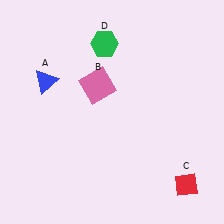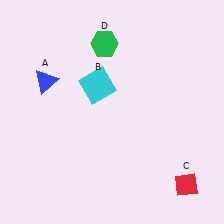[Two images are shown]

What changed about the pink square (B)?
In Image 1, B is pink. In Image 2, it changed to cyan.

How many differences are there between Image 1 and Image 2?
There is 1 difference between the two images.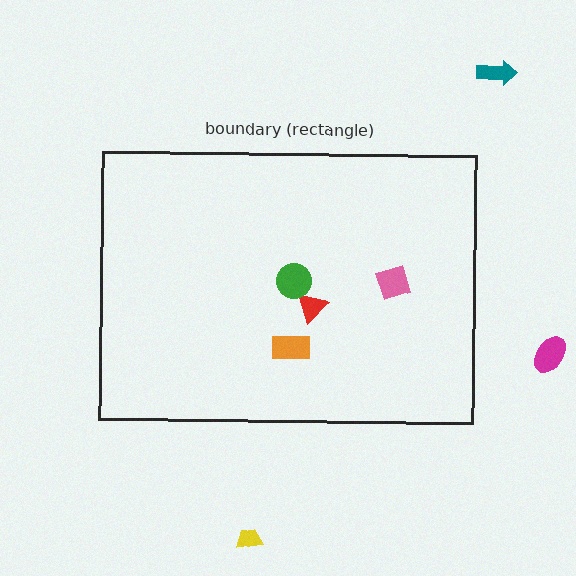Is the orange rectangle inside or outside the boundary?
Inside.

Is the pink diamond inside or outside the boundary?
Inside.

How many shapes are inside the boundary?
4 inside, 3 outside.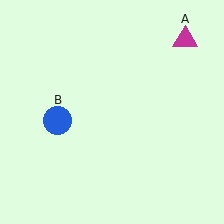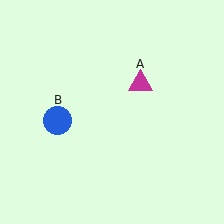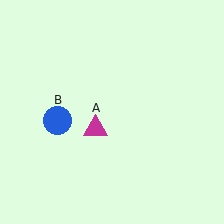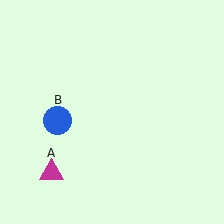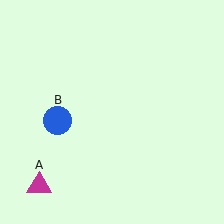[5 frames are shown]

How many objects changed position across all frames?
1 object changed position: magenta triangle (object A).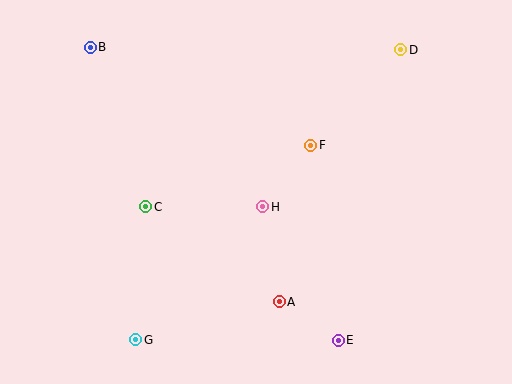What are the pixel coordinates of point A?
Point A is at (279, 302).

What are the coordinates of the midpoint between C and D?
The midpoint between C and D is at (273, 128).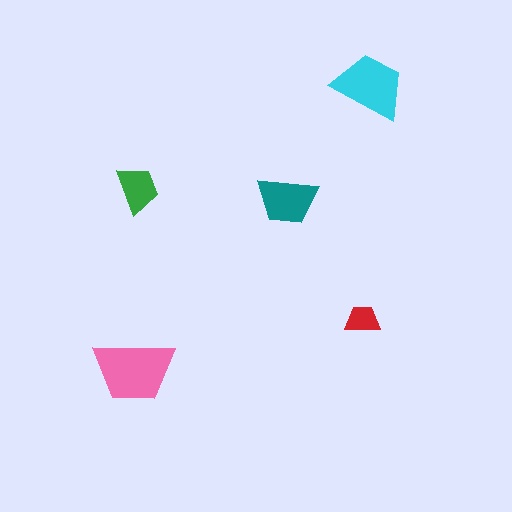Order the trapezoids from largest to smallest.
the pink one, the cyan one, the teal one, the green one, the red one.